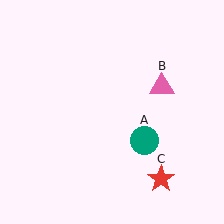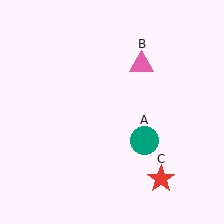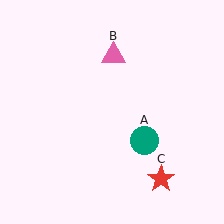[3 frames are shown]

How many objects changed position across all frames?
1 object changed position: pink triangle (object B).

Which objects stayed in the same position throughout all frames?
Teal circle (object A) and red star (object C) remained stationary.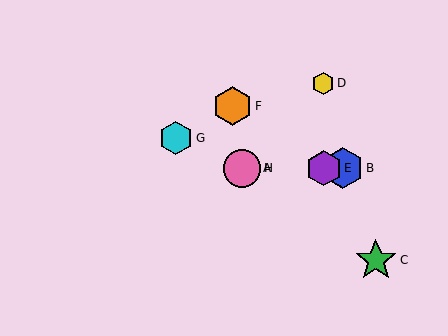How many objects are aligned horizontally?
4 objects (A, B, E, H) are aligned horizontally.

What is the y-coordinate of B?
Object B is at y≈168.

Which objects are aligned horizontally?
Objects A, B, E, H are aligned horizontally.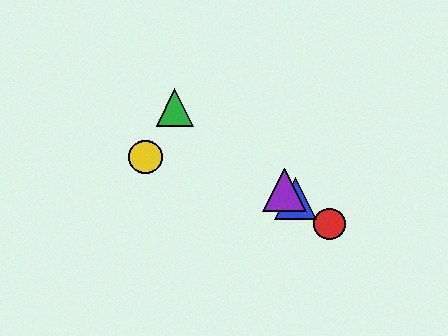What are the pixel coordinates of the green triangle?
The green triangle is at (175, 108).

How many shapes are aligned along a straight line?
4 shapes (the red circle, the blue triangle, the green triangle, the purple triangle) are aligned along a straight line.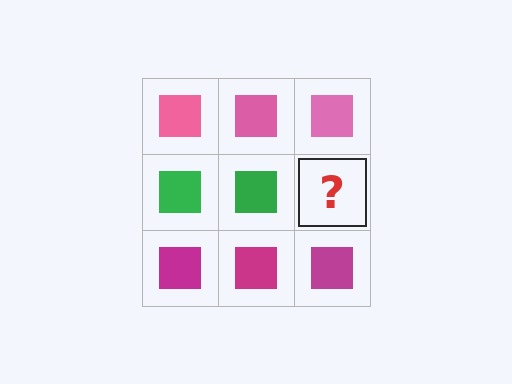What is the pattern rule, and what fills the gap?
The rule is that each row has a consistent color. The gap should be filled with a green square.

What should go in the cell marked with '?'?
The missing cell should contain a green square.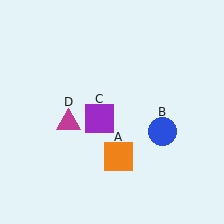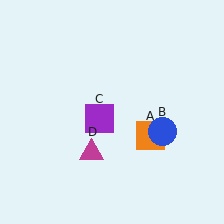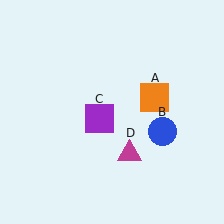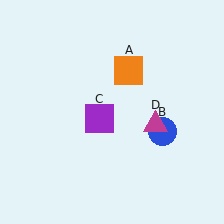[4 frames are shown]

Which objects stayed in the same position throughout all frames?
Blue circle (object B) and purple square (object C) remained stationary.